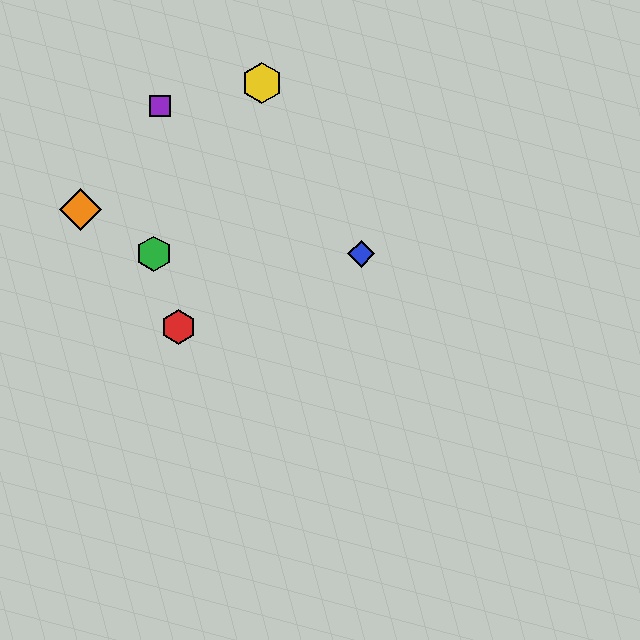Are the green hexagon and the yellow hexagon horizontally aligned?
No, the green hexagon is at y≈254 and the yellow hexagon is at y≈83.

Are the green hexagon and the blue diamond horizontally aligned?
Yes, both are at y≈254.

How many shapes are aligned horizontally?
2 shapes (the blue diamond, the green hexagon) are aligned horizontally.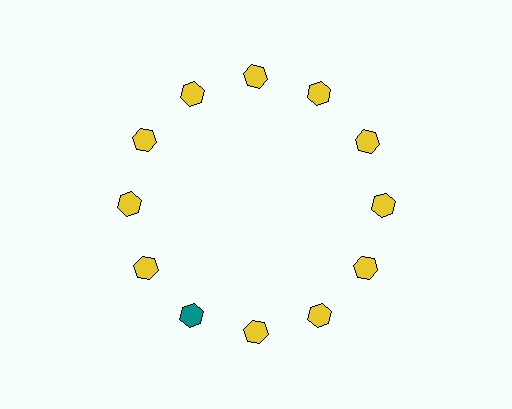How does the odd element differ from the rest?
It has a different color: teal instead of yellow.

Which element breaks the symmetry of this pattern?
The teal hexagon at roughly the 7 o'clock position breaks the symmetry. All other shapes are yellow hexagons.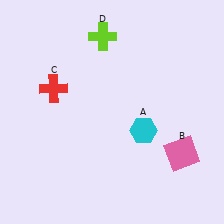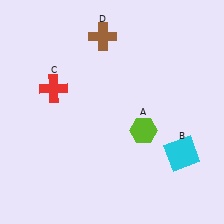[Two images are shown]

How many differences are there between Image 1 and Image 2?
There are 3 differences between the two images.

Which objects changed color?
A changed from cyan to lime. B changed from pink to cyan. D changed from lime to brown.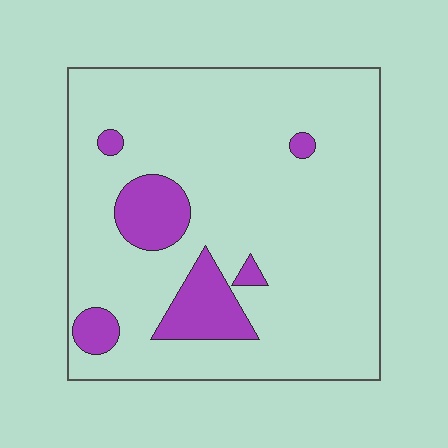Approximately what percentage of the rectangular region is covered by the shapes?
Approximately 15%.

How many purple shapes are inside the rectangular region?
6.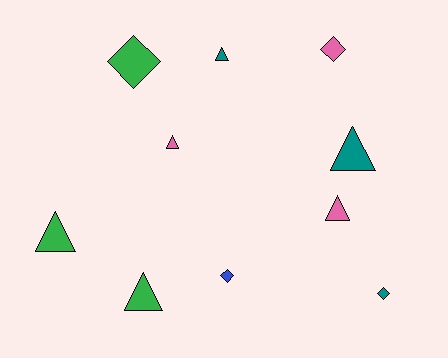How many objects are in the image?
There are 10 objects.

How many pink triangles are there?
There are 2 pink triangles.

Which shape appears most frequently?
Triangle, with 6 objects.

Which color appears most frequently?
Teal, with 3 objects.